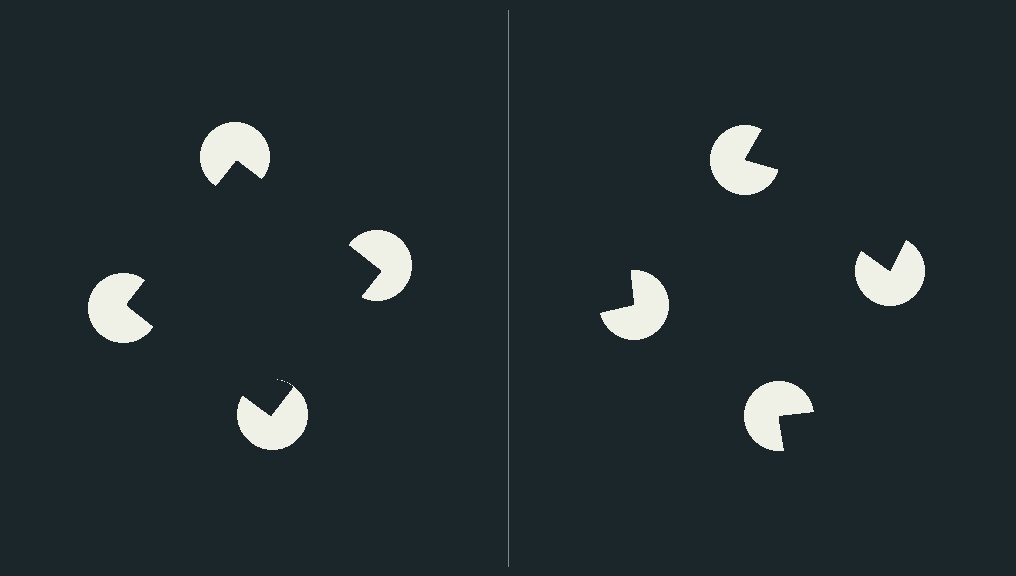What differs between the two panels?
The pac-man discs are positioned identically on both sides; only the wedge orientations differ. On the left they align to a square; on the right they are misaligned.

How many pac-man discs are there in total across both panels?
8 — 4 on each side.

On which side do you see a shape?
An illusory square appears on the left side. On the right side the wedge cuts are rotated, so no coherent shape forms.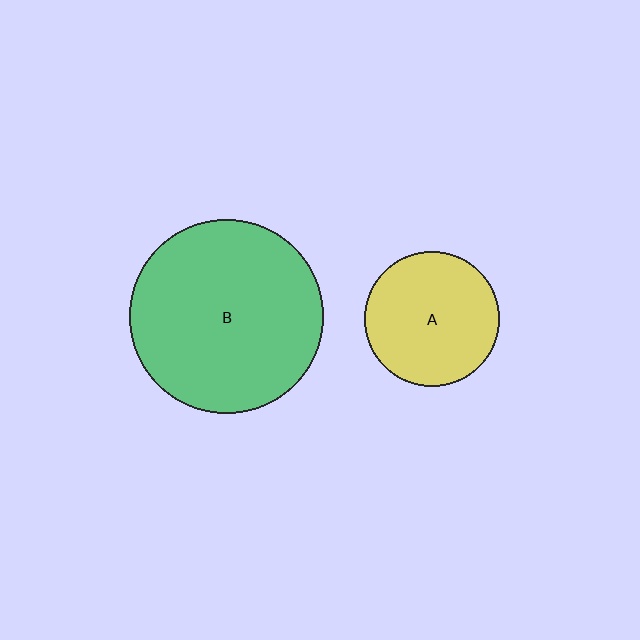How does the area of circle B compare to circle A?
Approximately 2.1 times.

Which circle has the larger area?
Circle B (green).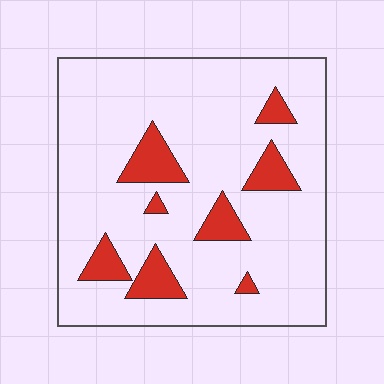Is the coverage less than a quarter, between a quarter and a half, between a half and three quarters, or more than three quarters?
Less than a quarter.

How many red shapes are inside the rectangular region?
8.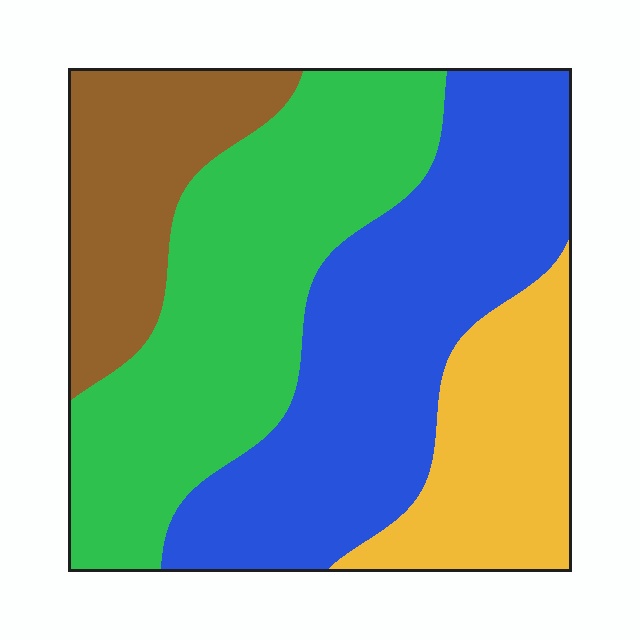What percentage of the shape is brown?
Brown covers about 15% of the shape.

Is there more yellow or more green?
Green.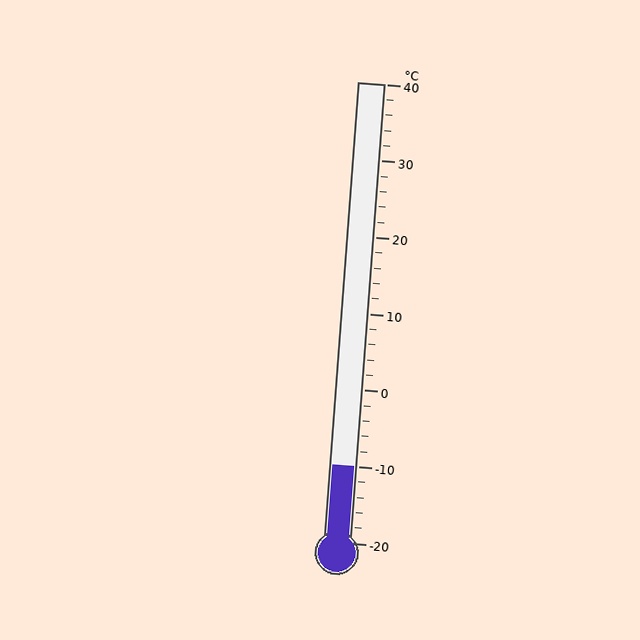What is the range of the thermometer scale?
The thermometer scale ranges from -20°C to 40°C.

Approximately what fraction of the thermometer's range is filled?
The thermometer is filled to approximately 15% of its range.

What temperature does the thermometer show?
The thermometer shows approximately -10°C.